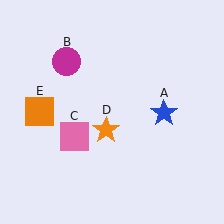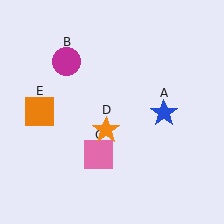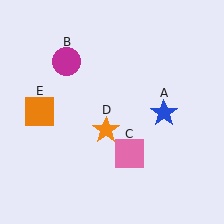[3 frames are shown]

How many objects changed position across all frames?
1 object changed position: pink square (object C).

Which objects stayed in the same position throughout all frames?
Blue star (object A) and magenta circle (object B) and orange star (object D) and orange square (object E) remained stationary.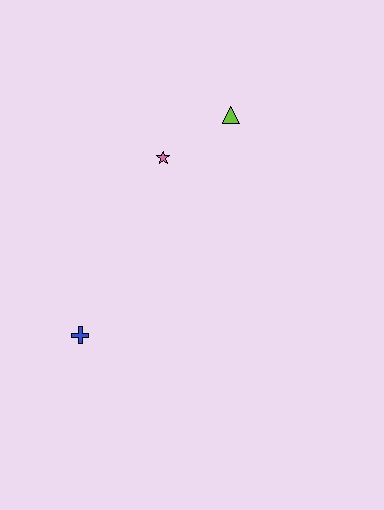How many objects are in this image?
There are 3 objects.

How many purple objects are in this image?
There are no purple objects.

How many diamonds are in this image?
There are no diamonds.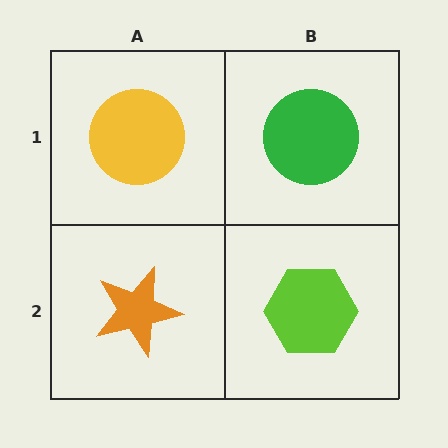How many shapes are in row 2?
2 shapes.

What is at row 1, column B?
A green circle.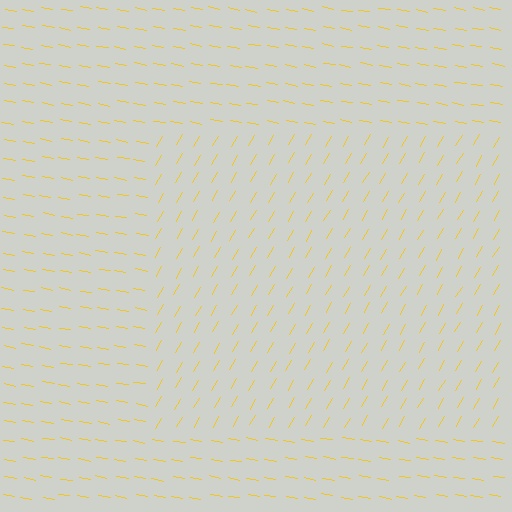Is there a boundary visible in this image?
Yes, there is a texture boundary formed by a change in line orientation.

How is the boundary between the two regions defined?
The boundary is defined purely by a change in line orientation (approximately 70 degrees difference). All lines are the same color and thickness.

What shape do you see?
I see a rectangle.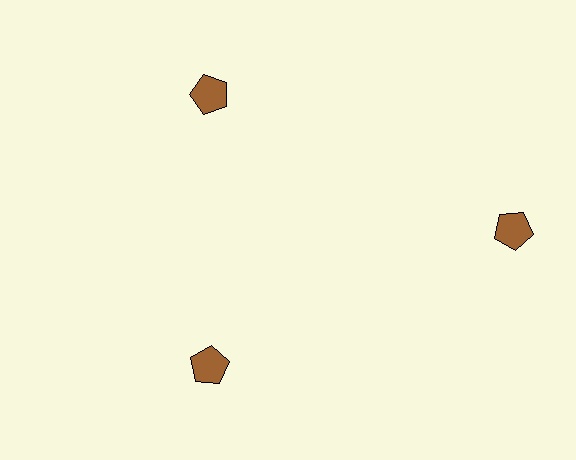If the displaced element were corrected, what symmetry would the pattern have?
It would have 3-fold rotational symmetry — the pattern would map onto itself every 120 degrees.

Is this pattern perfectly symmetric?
No. The 3 brown pentagons are arranged in a ring, but one element near the 3 o'clock position is pushed outward from the center, breaking the 3-fold rotational symmetry.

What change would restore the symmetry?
The symmetry would be restored by moving it inward, back onto the ring so that all 3 pentagons sit at equal angles and equal distance from the center.